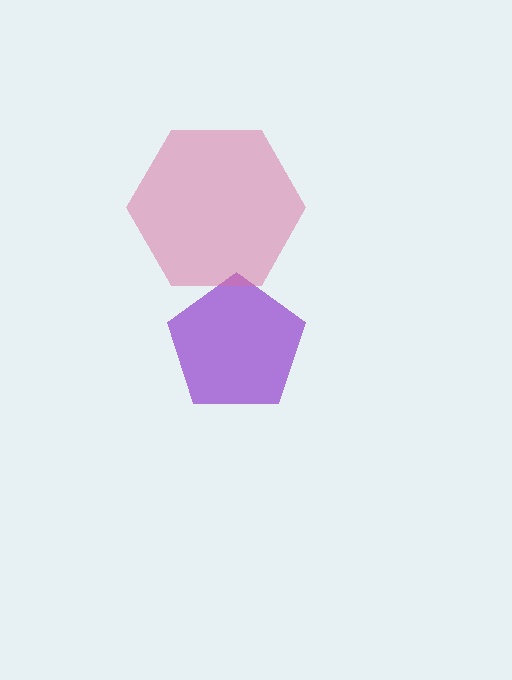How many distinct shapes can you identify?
There are 2 distinct shapes: a purple pentagon, a pink hexagon.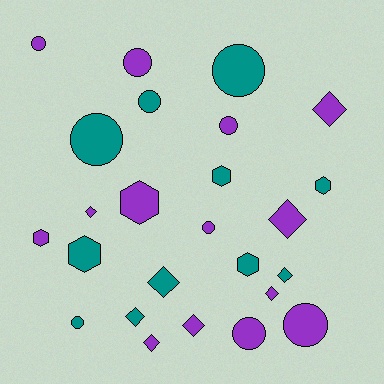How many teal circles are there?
There are 4 teal circles.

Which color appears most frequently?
Purple, with 14 objects.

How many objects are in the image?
There are 25 objects.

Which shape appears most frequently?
Circle, with 10 objects.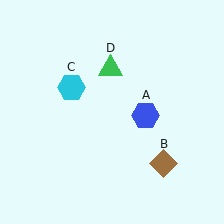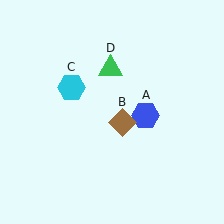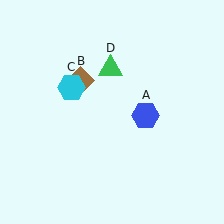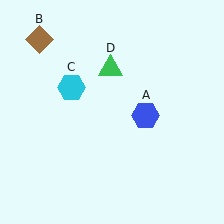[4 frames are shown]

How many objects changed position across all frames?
1 object changed position: brown diamond (object B).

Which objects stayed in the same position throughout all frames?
Blue hexagon (object A) and cyan hexagon (object C) and green triangle (object D) remained stationary.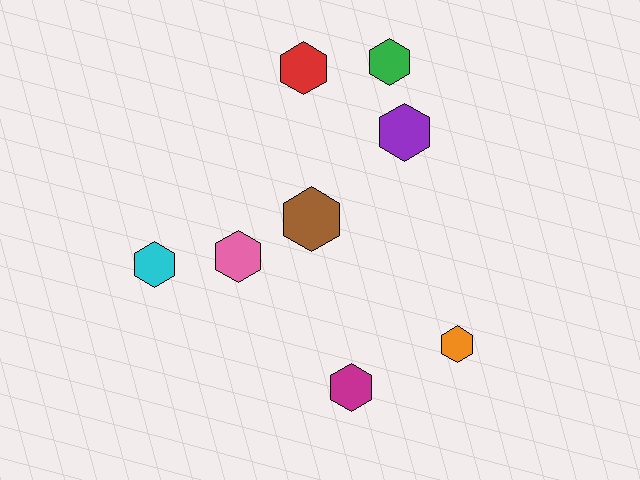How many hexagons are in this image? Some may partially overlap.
There are 8 hexagons.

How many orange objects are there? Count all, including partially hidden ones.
There is 1 orange object.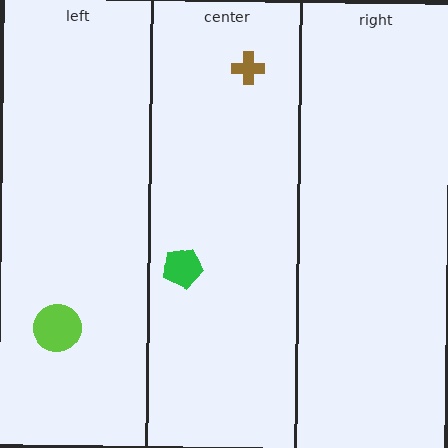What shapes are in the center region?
The brown cross, the green pentagon.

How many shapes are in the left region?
1.